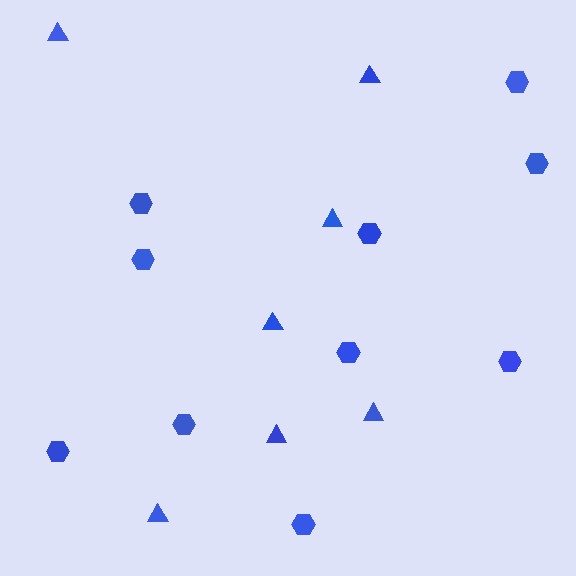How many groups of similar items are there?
There are 2 groups: one group of triangles (7) and one group of hexagons (10).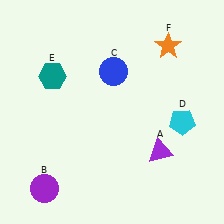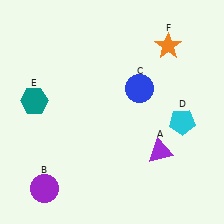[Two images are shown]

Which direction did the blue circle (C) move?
The blue circle (C) moved right.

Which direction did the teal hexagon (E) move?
The teal hexagon (E) moved down.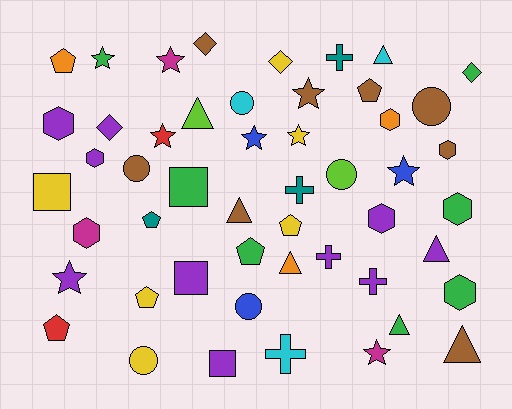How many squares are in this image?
There are 4 squares.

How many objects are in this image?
There are 50 objects.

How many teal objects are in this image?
There are 3 teal objects.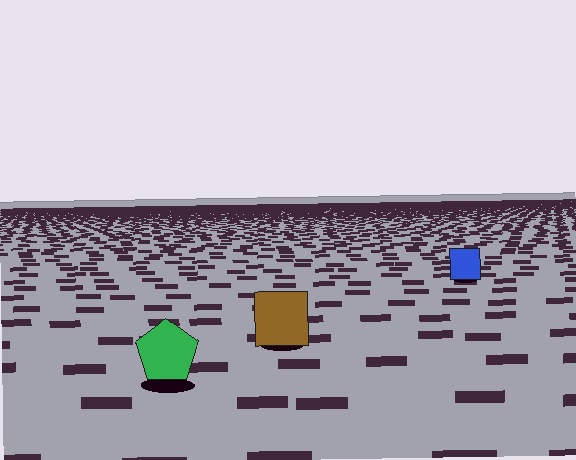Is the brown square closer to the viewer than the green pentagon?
No. The green pentagon is closer — you can tell from the texture gradient: the ground texture is coarser near it.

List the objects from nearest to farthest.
From nearest to farthest: the green pentagon, the brown square, the blue square.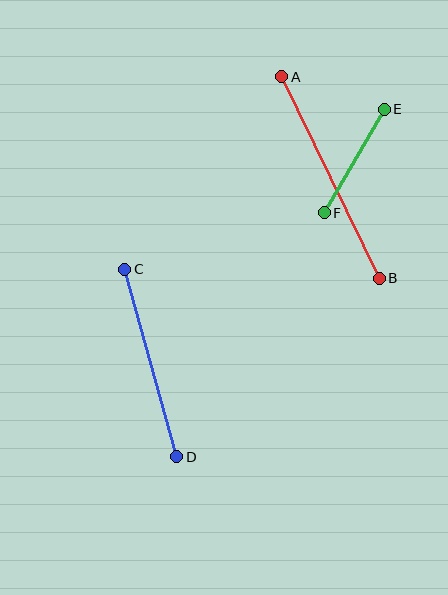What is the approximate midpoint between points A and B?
The midpoint is at approximately (331, 177) pixels.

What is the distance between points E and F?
The distance is approximately 119 pixels.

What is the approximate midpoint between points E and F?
The midpoint is at approximately (354, 161) pixels.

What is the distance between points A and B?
The distance is approximately 224 pixels.